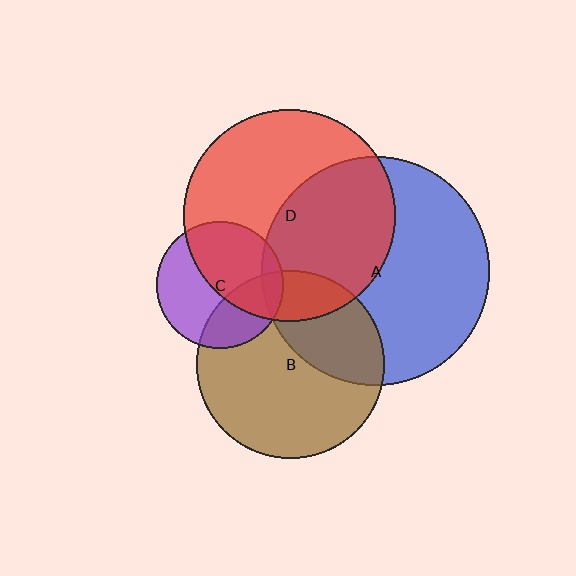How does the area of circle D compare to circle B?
Approximately 1.3 times.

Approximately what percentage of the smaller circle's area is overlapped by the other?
Approximately 10%.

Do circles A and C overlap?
Yes.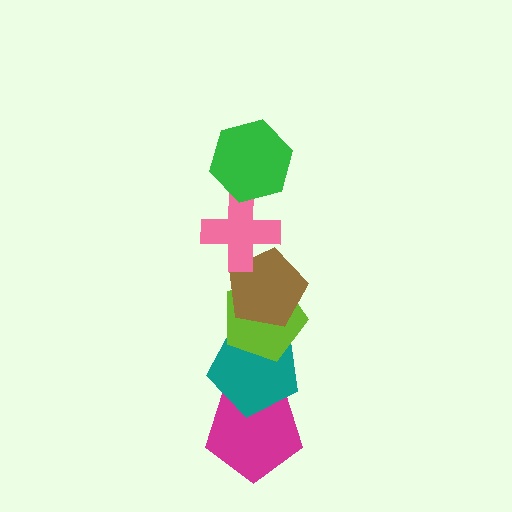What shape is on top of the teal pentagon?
The lime pentagon is on top of the teal pentagon.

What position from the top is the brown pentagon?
The brown pentagon is 3rd from the top.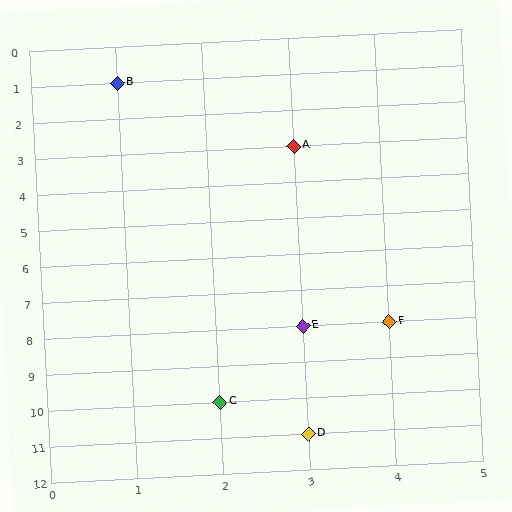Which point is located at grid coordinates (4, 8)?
Point F is at (4, 8).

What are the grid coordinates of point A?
Point A is at grid coordinates (3, 3).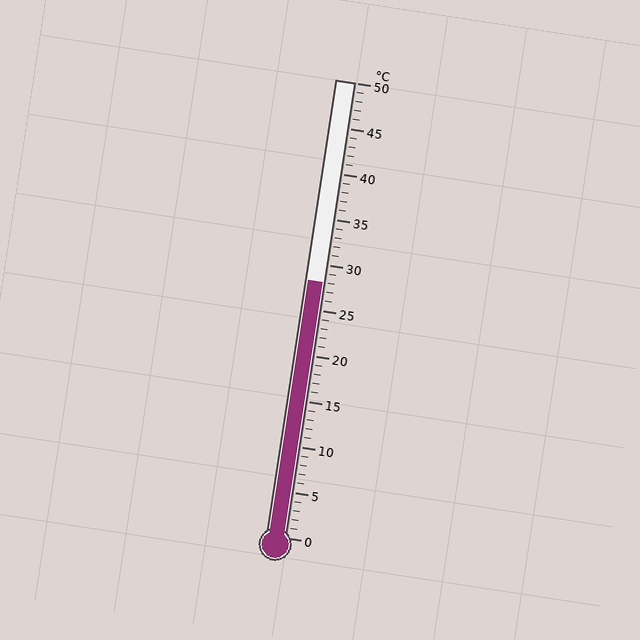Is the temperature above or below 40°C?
The temperature is below 40°C.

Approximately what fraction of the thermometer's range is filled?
The thermometer is filled to approximately 55% of its range.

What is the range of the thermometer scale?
The thermometer scale ranges from 0°C to 50°C.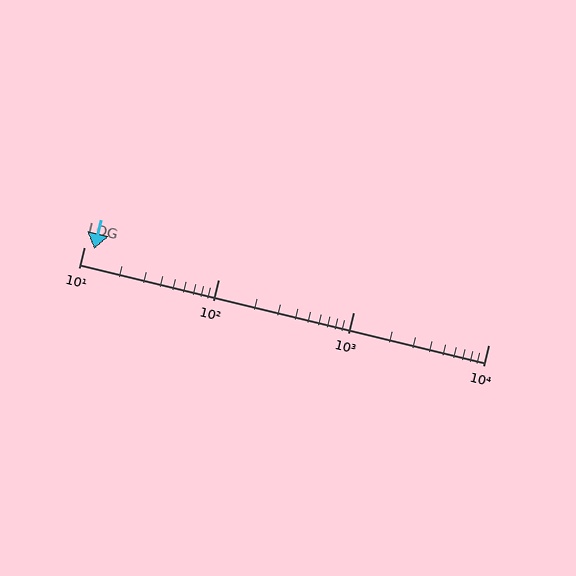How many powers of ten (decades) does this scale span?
The scale spans 3 decades, from 10 to 10000.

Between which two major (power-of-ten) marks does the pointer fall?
The pointer is between 10 and 100.